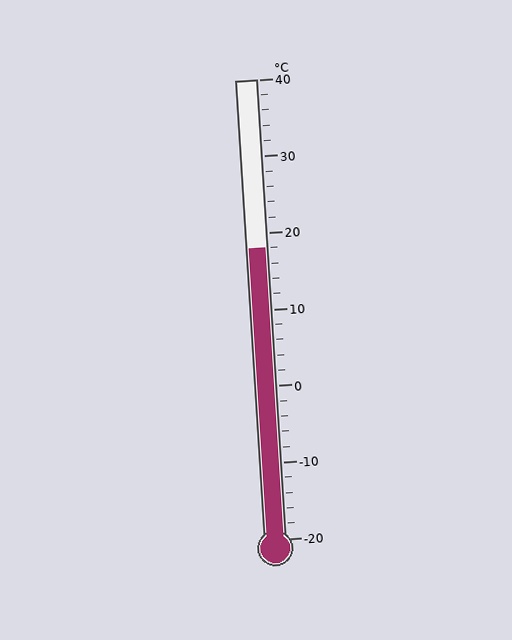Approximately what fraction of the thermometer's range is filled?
The thermometer is filled to approximately 65% of its range.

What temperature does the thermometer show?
The thermometer shows approximately 18°C.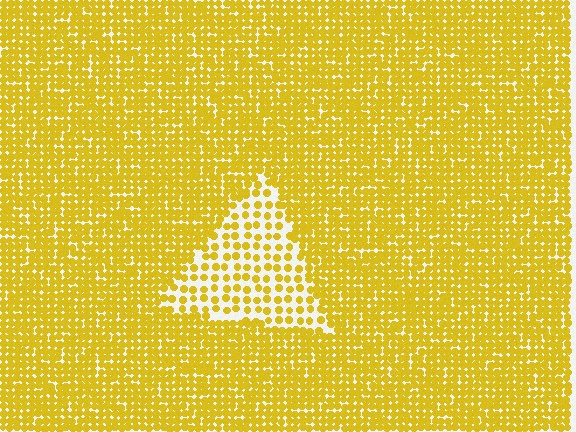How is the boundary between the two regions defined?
The boundary is defined by a change in element density (approximately 2.3x ratio). All elements are the same color, size, and shape.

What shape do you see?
I see a triangle.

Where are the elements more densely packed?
The elements are more densely packed outside the triangle boundary.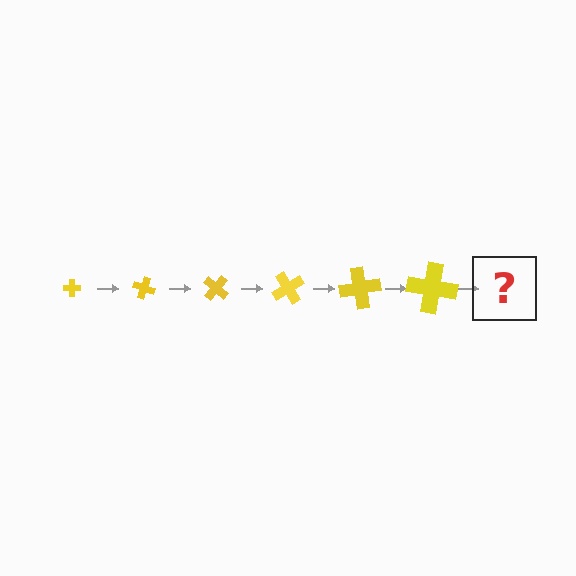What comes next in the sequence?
The next element should be a cross, larger than the previous one and rotated 120 degrees from the start.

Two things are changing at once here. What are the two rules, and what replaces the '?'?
The two rules are that the cross grows larger each step and it rotates 20 degrees each step. The '?' should be a cross, larger than the previous one and rotated 120 degrees from the start.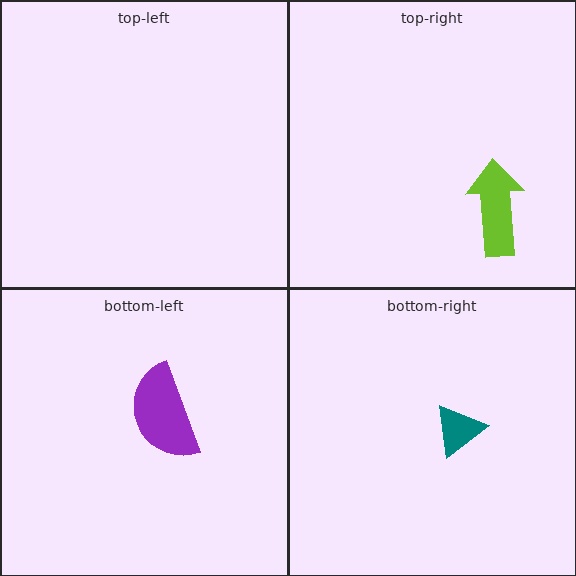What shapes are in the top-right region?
The lime arrow.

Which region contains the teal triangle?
The bottom-right region.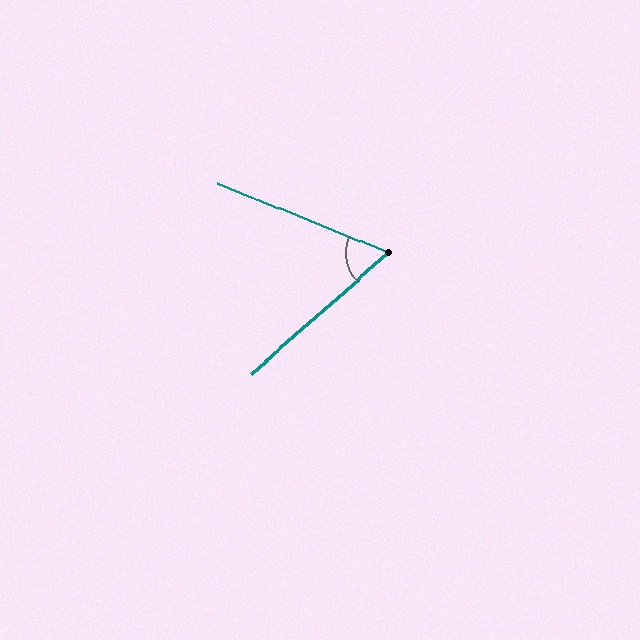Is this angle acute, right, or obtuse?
It is acute.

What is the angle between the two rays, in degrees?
Approximately 64 degrees.